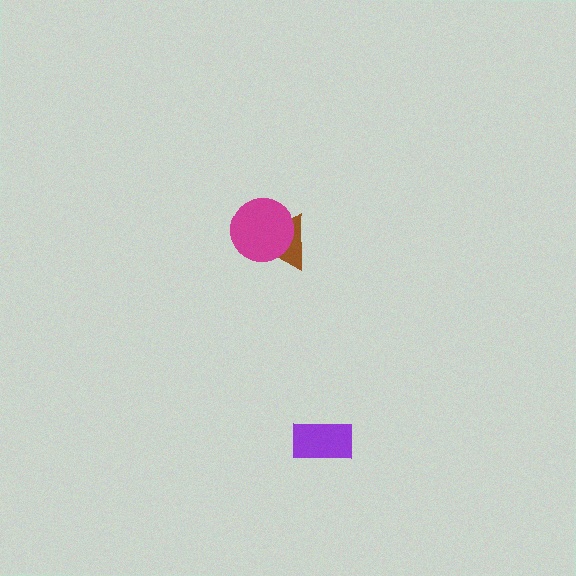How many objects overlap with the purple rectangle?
0 objects overlap with the purple rectangle.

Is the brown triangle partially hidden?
Yes, it is partially covered by another shape.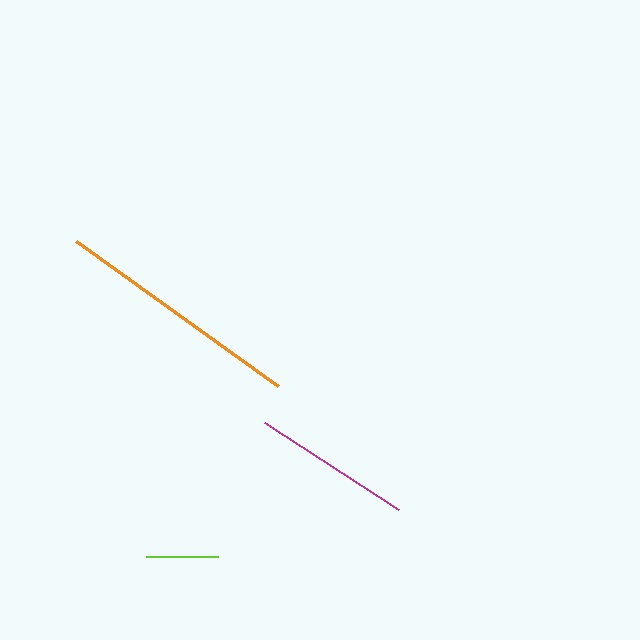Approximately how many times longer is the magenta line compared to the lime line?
The magenta line is approximately 2.2 times the length of the lime line.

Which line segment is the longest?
The orange line is the longest at approximately 249 pixels.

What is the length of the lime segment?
The lime segment is approximately 72 pixels long.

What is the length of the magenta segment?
The magenta segment is approximately 160 pixels long.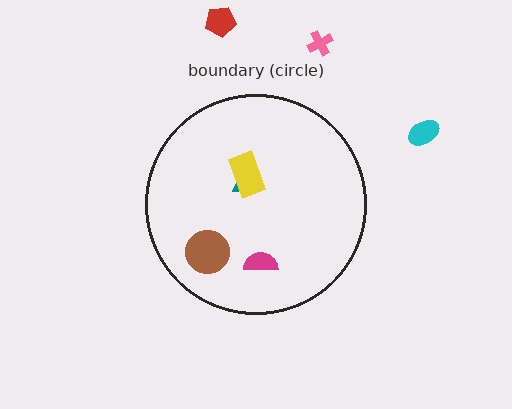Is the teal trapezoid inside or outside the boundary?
Inside.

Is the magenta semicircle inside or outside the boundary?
Inside.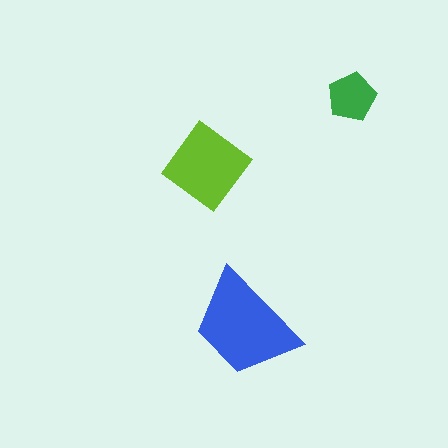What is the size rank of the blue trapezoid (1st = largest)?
1st.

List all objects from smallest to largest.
The green pentagon, the lime diamond, the blue trapezoid.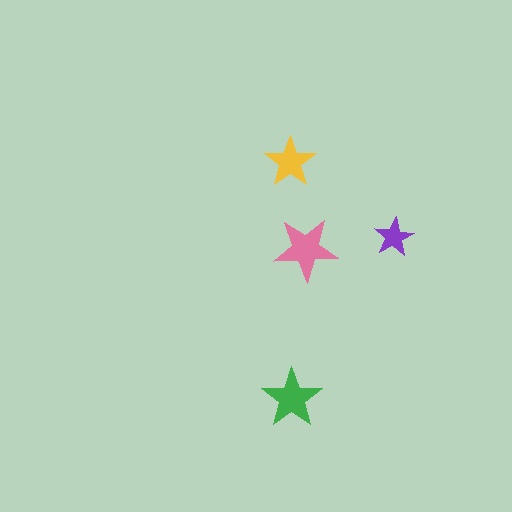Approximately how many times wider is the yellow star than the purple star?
About 1.5 times wider.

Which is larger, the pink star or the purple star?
The pink one.